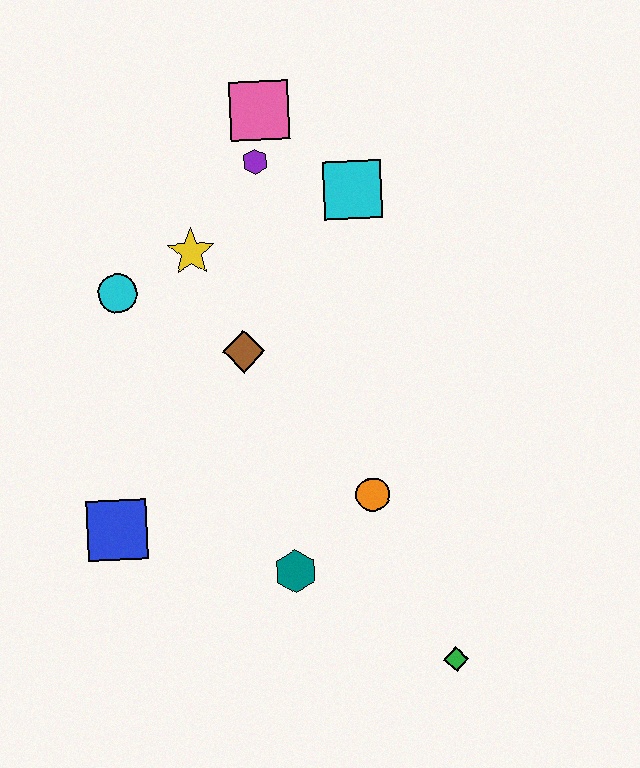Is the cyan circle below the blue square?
No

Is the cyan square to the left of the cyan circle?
No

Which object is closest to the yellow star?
The cyan circle is closest to the yellow star.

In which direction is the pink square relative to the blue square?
The pink square is above the blue square.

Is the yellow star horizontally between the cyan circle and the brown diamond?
Yes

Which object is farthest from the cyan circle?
The green diamond is farthest from the cyan circle.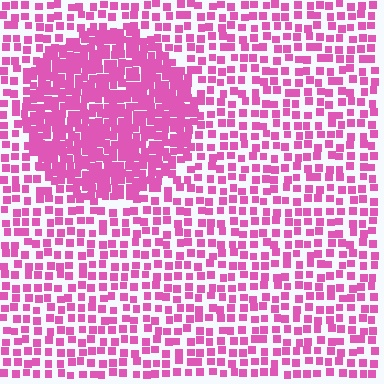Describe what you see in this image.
The image contains small pink elements arranged at two different densities. A circle-shaped region is visible where the elements are more densely packed than the surrounding area.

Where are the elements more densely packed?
The elements are more densely packed inside the circle boundary.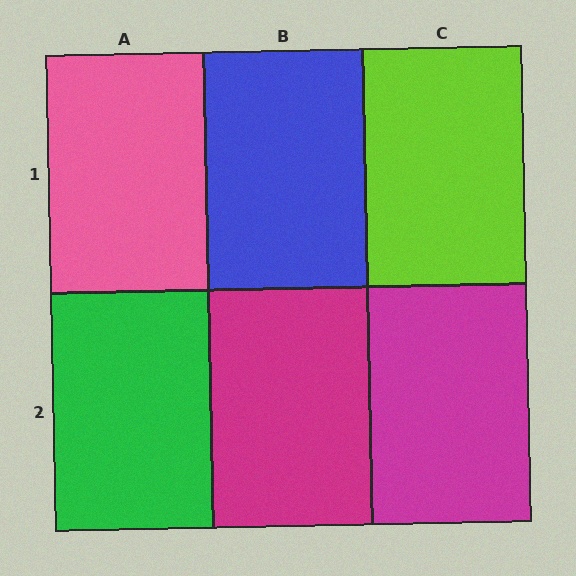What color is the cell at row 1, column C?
Lime.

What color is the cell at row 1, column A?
Pink.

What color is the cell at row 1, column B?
Blue.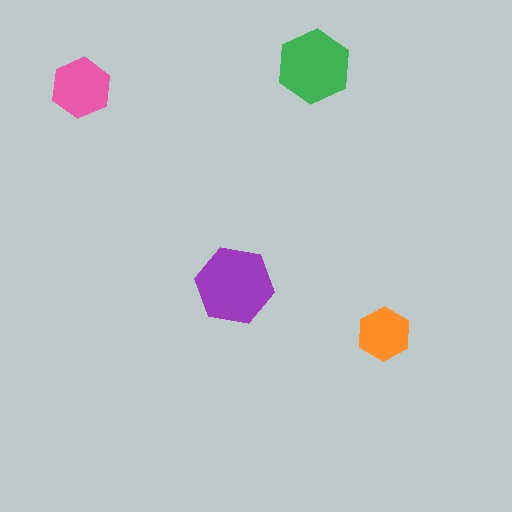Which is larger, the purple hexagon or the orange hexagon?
The purple one.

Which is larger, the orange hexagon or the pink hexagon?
The pink one.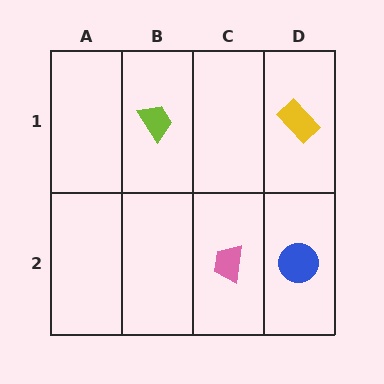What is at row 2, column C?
A pink trapezoid.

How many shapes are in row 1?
2 shapes.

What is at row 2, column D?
A blue circle.